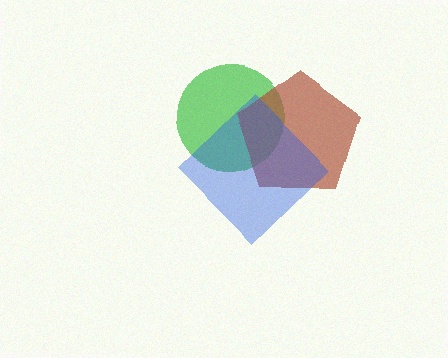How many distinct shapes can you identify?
There are 3 distinct shapes: a green circle, a brown pentagon, a blue diamond.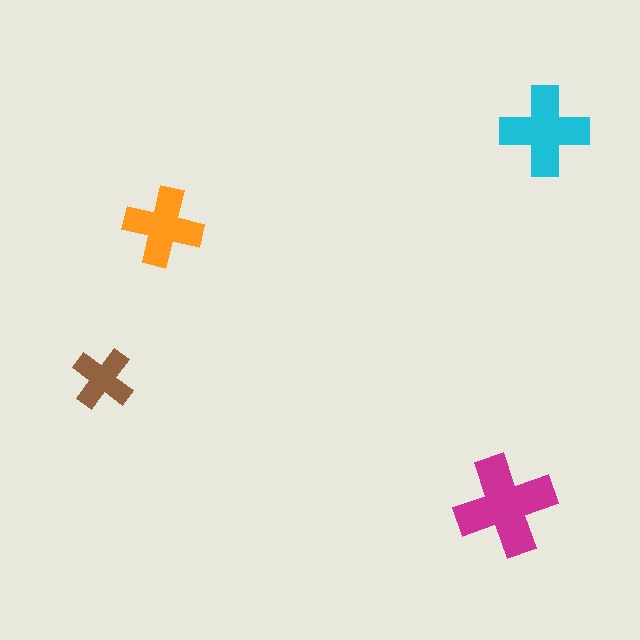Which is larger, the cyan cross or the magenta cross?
The magenta one.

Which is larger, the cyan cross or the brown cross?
The cyan one.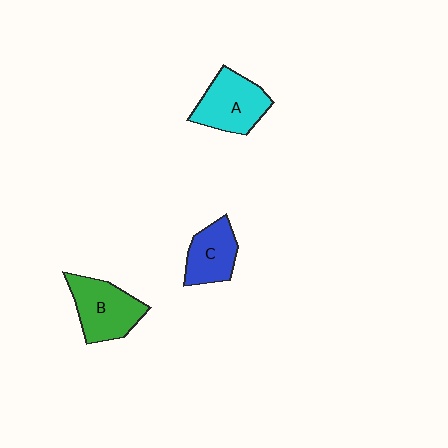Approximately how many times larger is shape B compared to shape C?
Approximately 1.3 times.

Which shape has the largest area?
Shape B (green).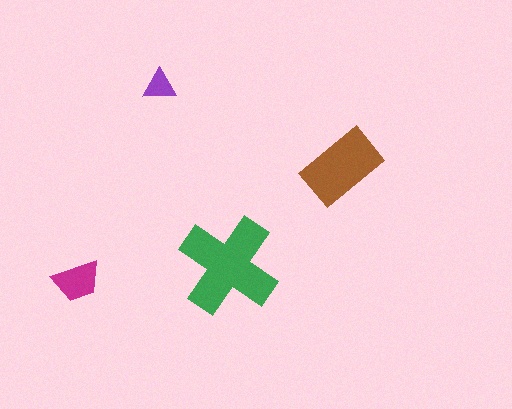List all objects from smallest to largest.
The purple triangle, the magenta trapezoid, the brown rectangle, the green cross.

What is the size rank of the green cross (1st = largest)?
1st.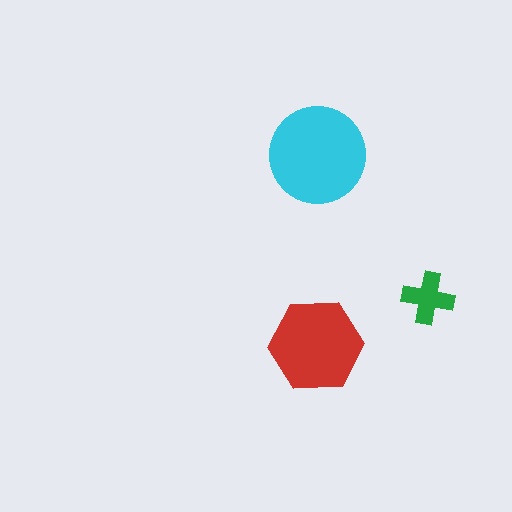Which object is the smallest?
The green cross.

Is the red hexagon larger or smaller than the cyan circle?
Smaller.